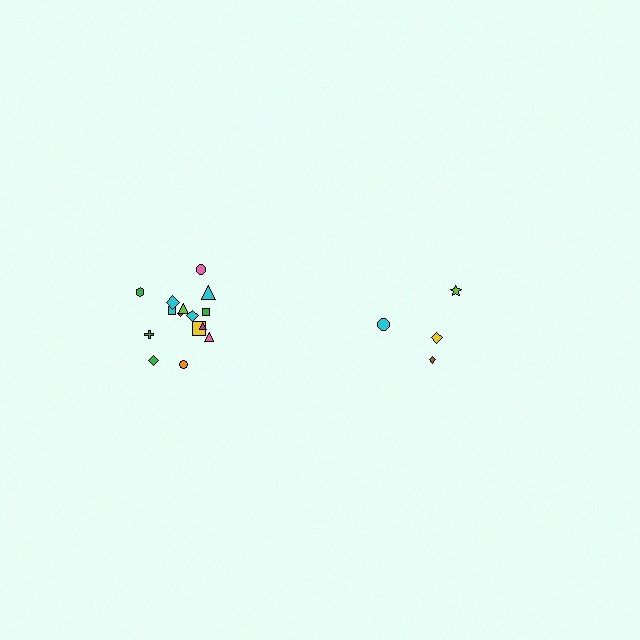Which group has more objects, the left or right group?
The left group.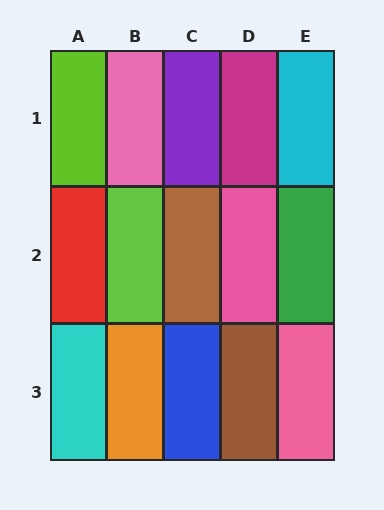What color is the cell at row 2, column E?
Green.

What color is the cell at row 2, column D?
Pink.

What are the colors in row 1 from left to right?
Lime, pink, purple, magenta, cyan.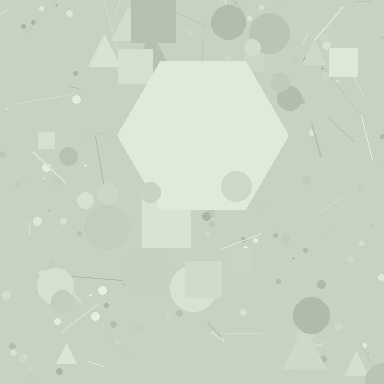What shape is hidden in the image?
A hexagon is hidden in the image.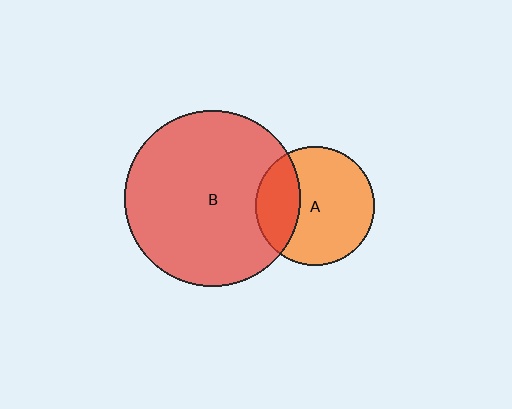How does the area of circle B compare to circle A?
Approximately 2.2 times.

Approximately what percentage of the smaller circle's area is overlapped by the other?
Approximately 30%.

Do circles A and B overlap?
Yes.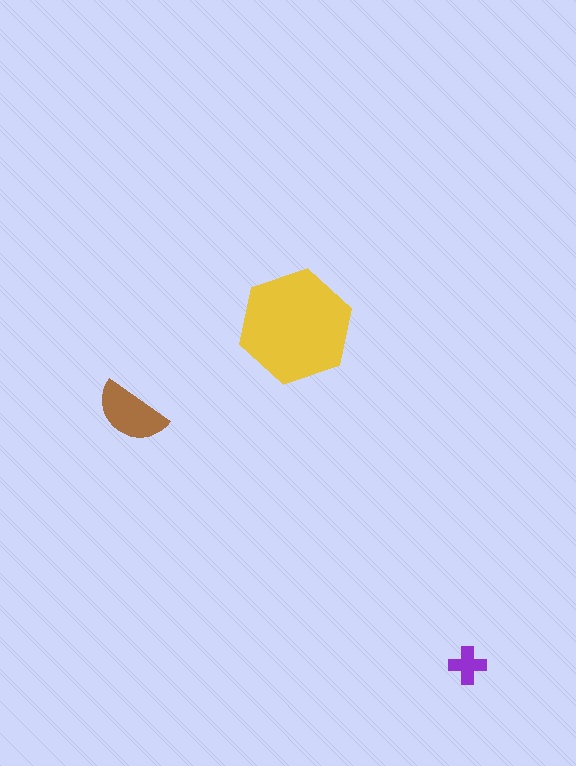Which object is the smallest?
The purple cross.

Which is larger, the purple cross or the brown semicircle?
The brown semicircle.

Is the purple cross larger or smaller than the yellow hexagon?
Smaller.